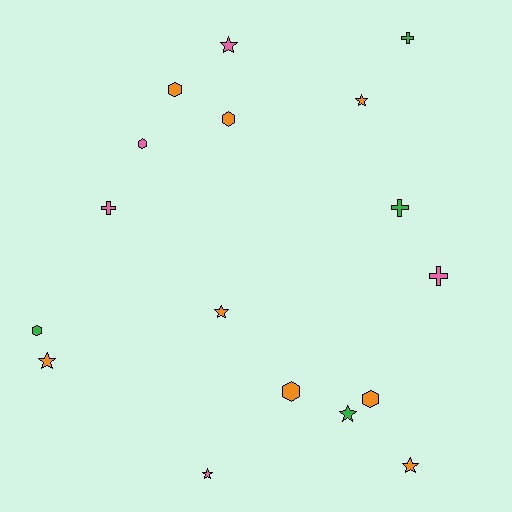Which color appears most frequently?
Orange, with 8 objects.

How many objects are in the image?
There are 17 objects.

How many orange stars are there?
There are 4 orange stars.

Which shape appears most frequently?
Star, with 7 objects.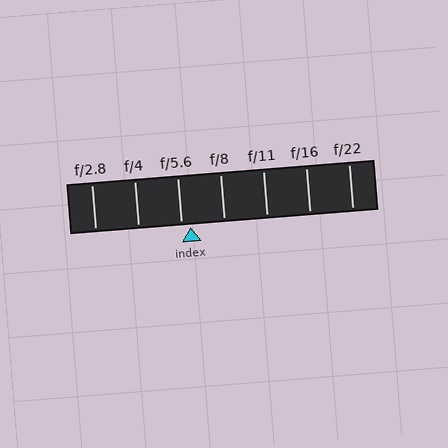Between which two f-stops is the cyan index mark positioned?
The index mark is between f/5.6 and f/8.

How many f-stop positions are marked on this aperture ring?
There are 7 f-stop positions marked.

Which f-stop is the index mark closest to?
The index mark is closest to f/5.6.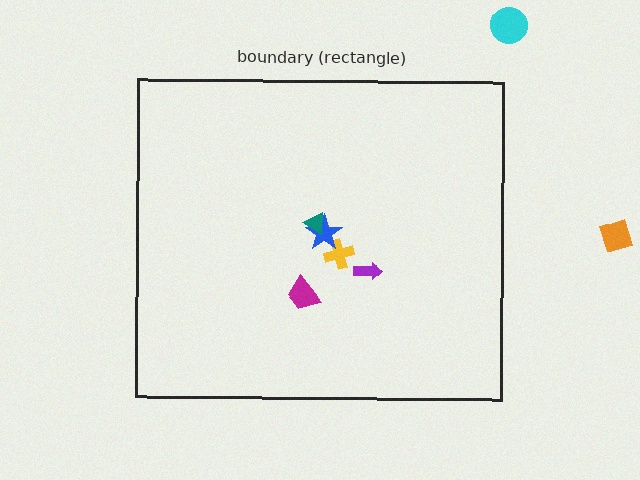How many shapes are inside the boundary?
5 inside, 2 outside.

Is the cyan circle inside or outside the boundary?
Outside.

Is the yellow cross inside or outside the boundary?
Inside.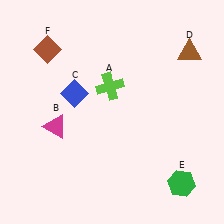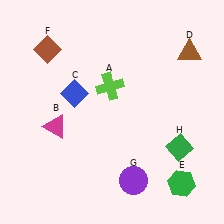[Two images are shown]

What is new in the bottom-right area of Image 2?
A green diamond (H) was added in the bottom-right area of Image 2.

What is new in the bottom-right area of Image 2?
A purple circle (G) was added in the bottom-right area of Image 2.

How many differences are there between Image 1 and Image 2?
There are 2 differences between the two images.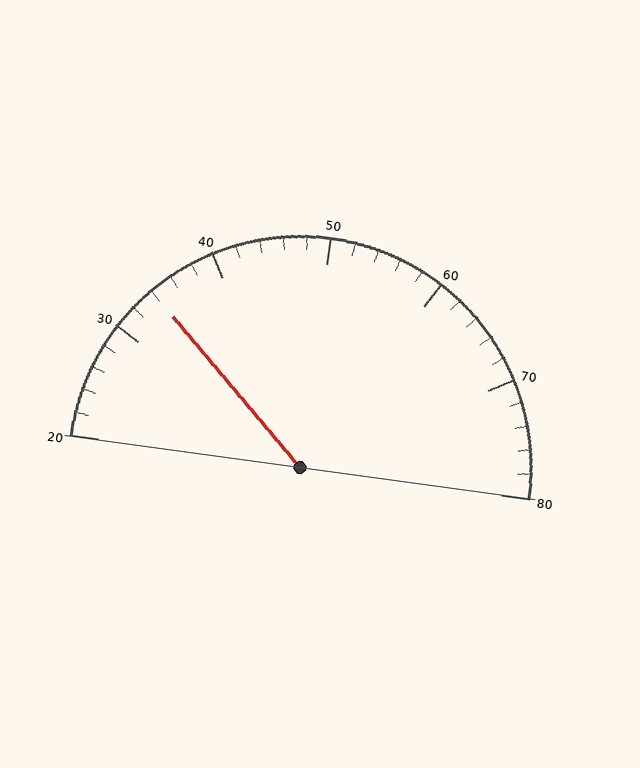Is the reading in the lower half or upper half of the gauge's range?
The reading is in the lower half of the range (20 to 80).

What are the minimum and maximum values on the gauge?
The gauge ranges from 20 to 80.